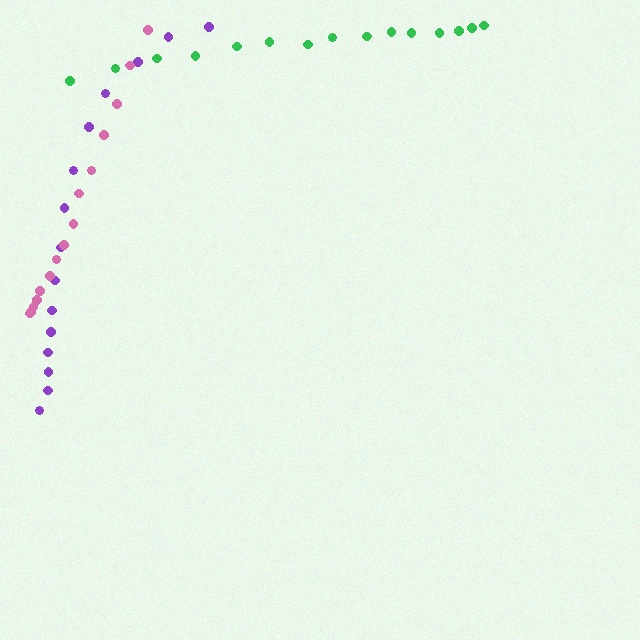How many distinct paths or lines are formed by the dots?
There are 3 distinct paths.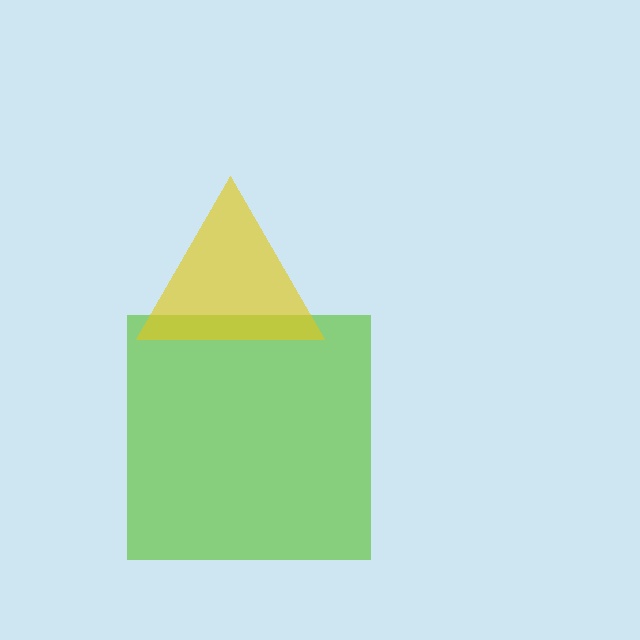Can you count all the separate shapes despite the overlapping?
Yes, there are 2 separate shapes.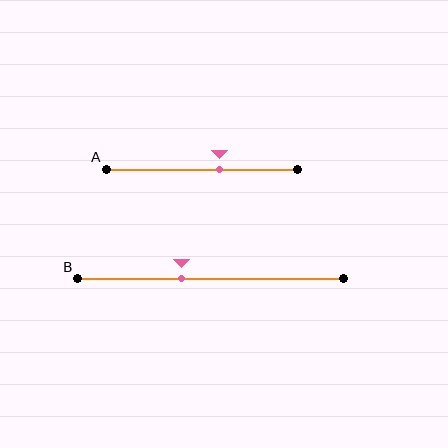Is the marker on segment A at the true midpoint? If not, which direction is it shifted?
No, the marker on segment A is shifted to the right by about 9% of the segment length.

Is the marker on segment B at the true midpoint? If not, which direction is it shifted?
No, the marker on segment B is shifted to the left by about 11% of the segment length.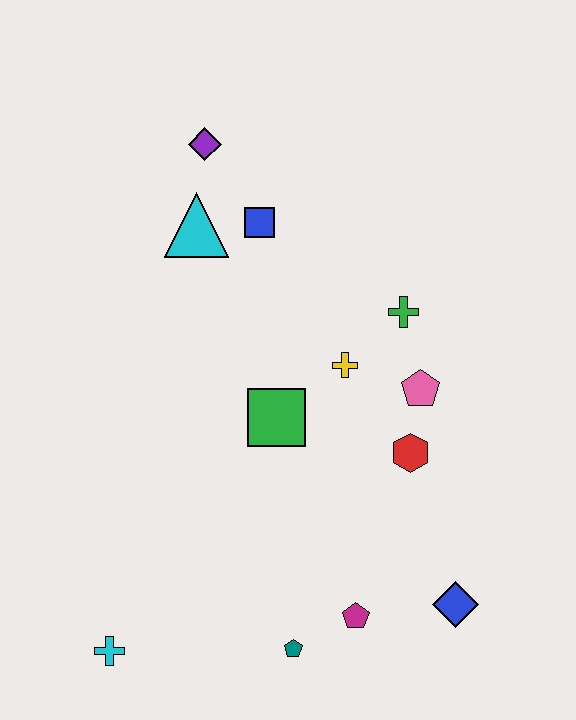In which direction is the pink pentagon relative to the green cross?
The pink pentagon is below the green cross.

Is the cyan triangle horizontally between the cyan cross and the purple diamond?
Yes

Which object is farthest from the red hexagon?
The purple diamond is farthest from the red hexagon.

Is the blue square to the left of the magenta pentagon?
Yes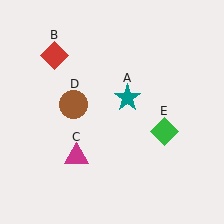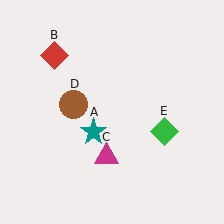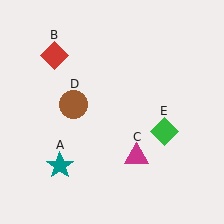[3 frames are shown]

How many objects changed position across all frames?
2 objects changed position: teal star (object A), magenta triangle (object C).